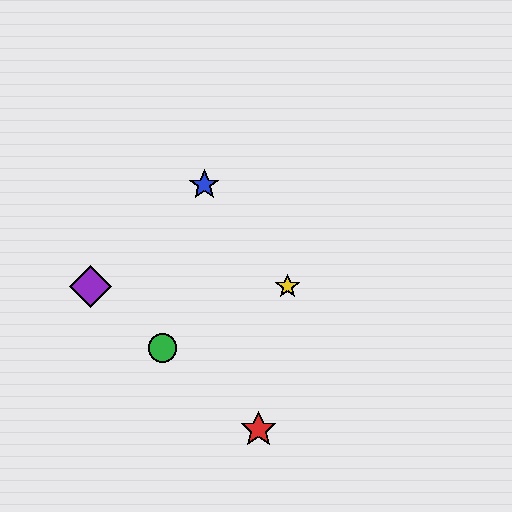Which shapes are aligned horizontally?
The yellow star, the purple diamond are aligned horizontally.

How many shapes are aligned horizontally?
2 shapes (the yellow star, the purple diamond) are aligned horizontally.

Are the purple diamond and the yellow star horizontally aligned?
Yes, both are at y≈286.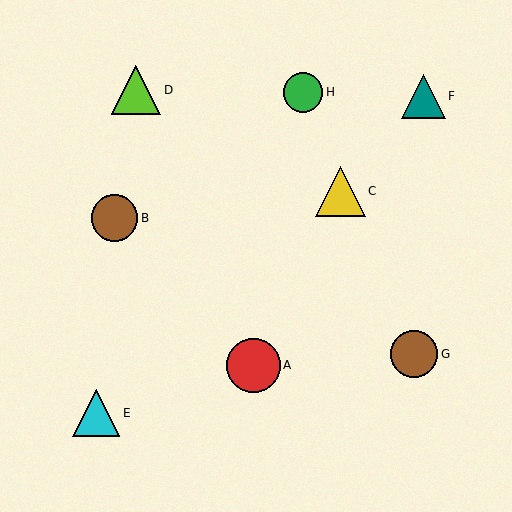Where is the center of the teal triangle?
The center of the teal triangle is at (423, 96).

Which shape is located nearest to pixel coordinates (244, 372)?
The red circle (labeled A) at (253, 365) is nearest to that location.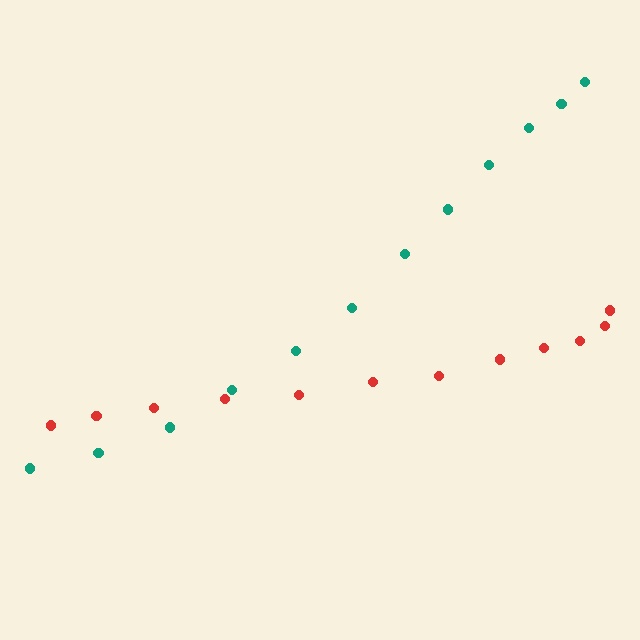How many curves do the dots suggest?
There are 2 distinct paths.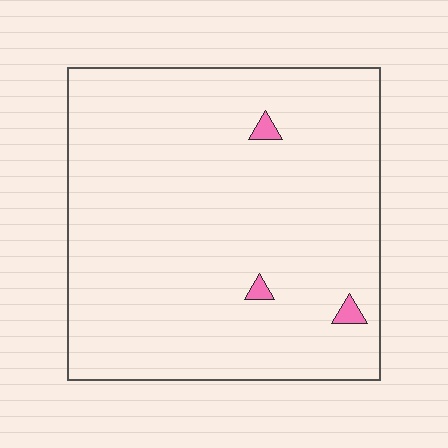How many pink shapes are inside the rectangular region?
3.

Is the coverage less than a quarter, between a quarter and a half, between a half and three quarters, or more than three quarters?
Less than a quarter.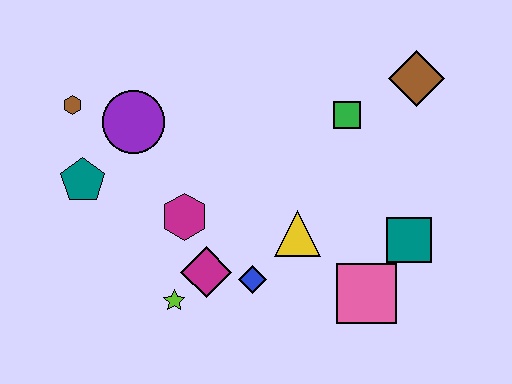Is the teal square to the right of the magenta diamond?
Yes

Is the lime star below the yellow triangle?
Yes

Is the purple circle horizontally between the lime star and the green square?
No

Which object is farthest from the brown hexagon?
The teal square is farthest from the brown hexagon.